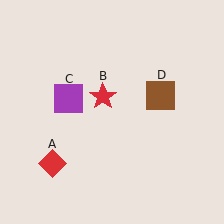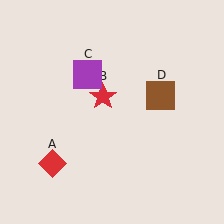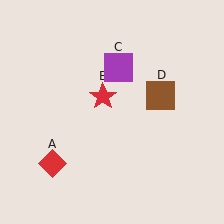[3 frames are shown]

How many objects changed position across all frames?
1 object changed position: purple square (object C).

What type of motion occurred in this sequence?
The purple square (object C) rotated clockwise around the center of the scene.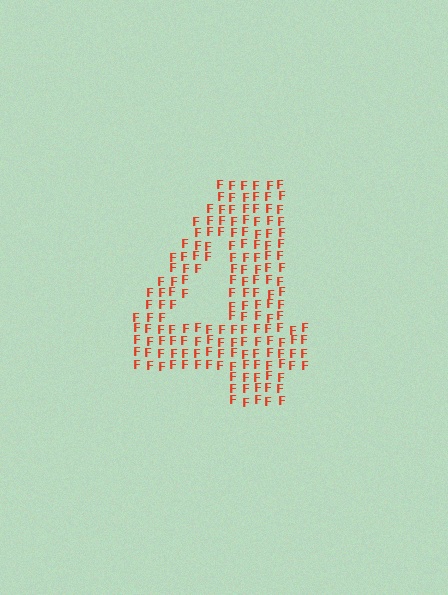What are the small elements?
The small elements are letter F's.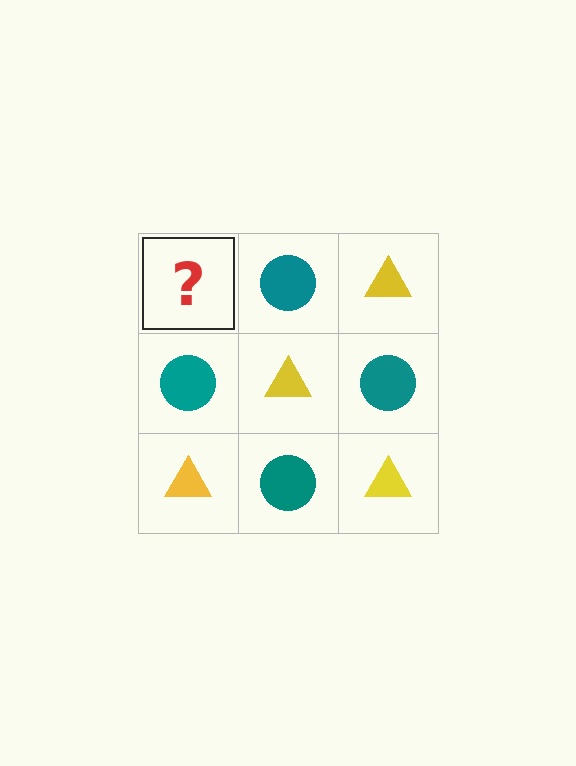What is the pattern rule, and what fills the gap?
The rule is that it alternates yellow triangle and teal circle in a checkerboard pattern. The gap should be filled with a yellow triangle.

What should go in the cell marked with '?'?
The missing cell should contain a yellow triangle.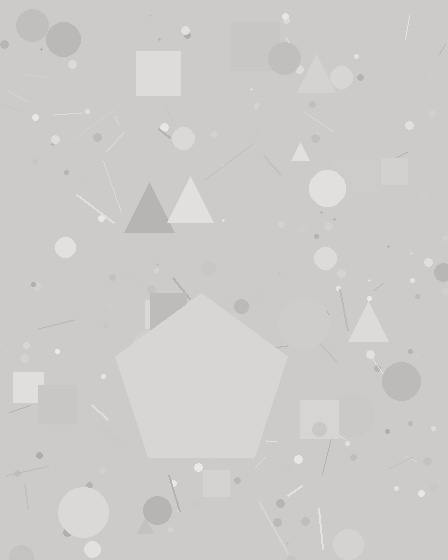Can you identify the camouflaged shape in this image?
The camouflaged shape is a pentagon.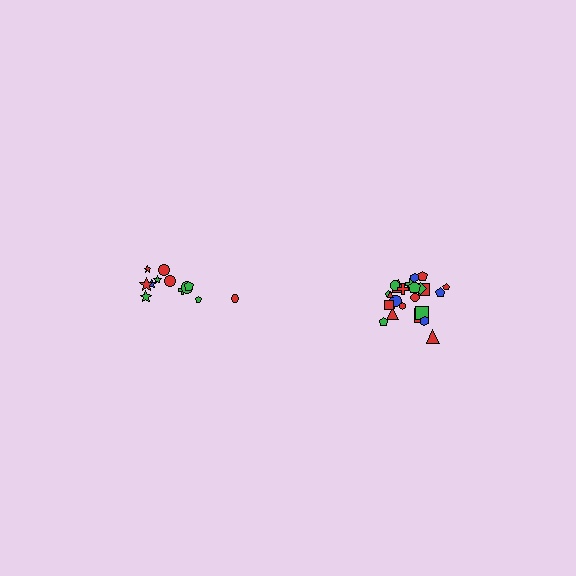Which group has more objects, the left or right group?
The right group.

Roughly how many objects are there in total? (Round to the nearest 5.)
Roughly 35 objects in total.